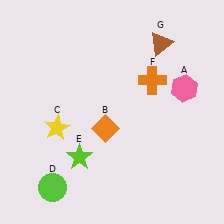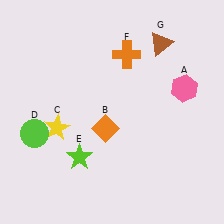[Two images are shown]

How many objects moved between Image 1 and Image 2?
2 objects moved between the two images.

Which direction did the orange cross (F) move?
The orange cross (F) moved up.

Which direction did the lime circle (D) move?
The lime circle (D) moved up.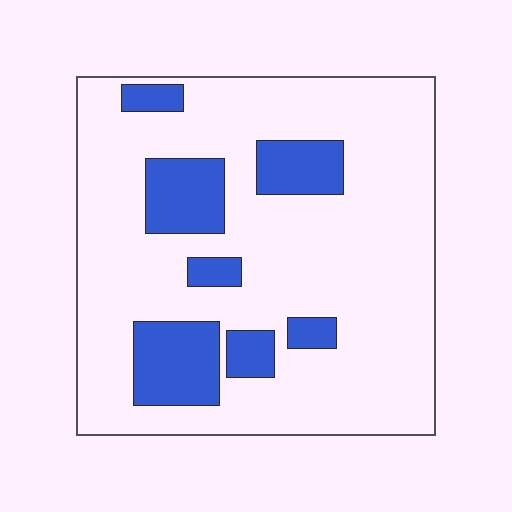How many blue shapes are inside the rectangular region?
7.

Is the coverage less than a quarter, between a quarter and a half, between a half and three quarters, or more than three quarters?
Less than a quarter.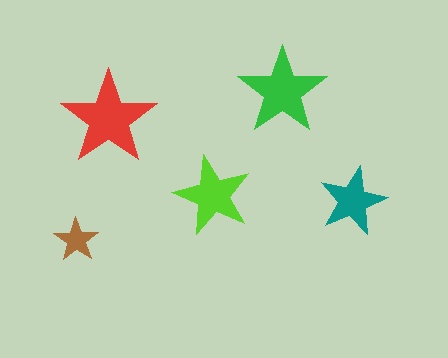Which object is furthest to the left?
The brown star is leftmost.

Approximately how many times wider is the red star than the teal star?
About 1.5 times wider.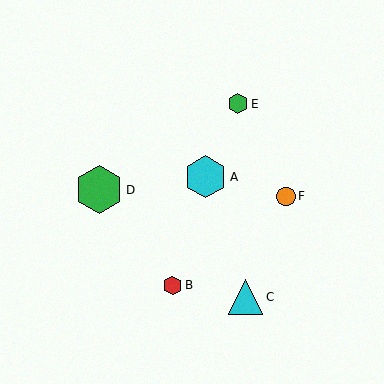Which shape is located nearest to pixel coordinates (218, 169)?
The cyan hexagon (labeled A) at (206, 177) is nearest to that location.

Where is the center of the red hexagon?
The center of the red hexagon is at (173, 285).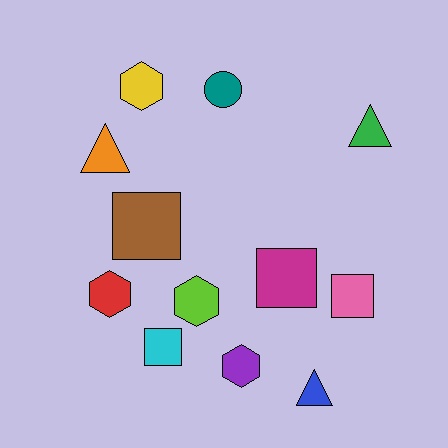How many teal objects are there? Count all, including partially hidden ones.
There is 1 teal object.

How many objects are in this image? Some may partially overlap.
There are 12 objects.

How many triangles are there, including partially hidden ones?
There are 3 triangles.